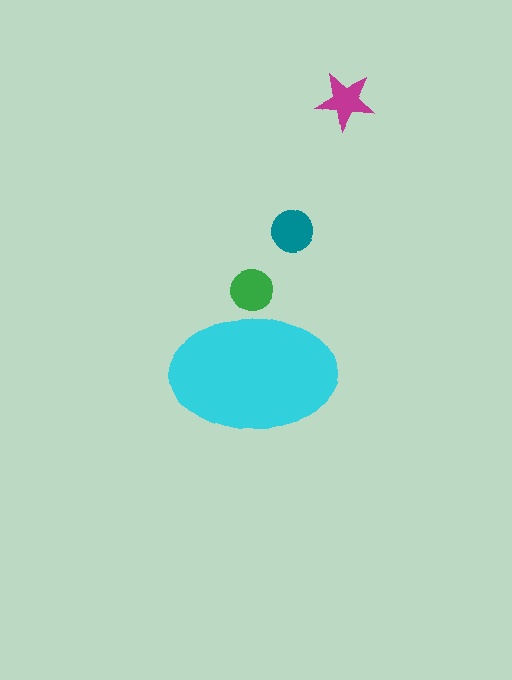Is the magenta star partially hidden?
No, the magenta star is fully visible.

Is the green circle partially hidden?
Yes, the green circle is partially hidden behind the cyan ellipse.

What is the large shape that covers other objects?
A cyan ellipse.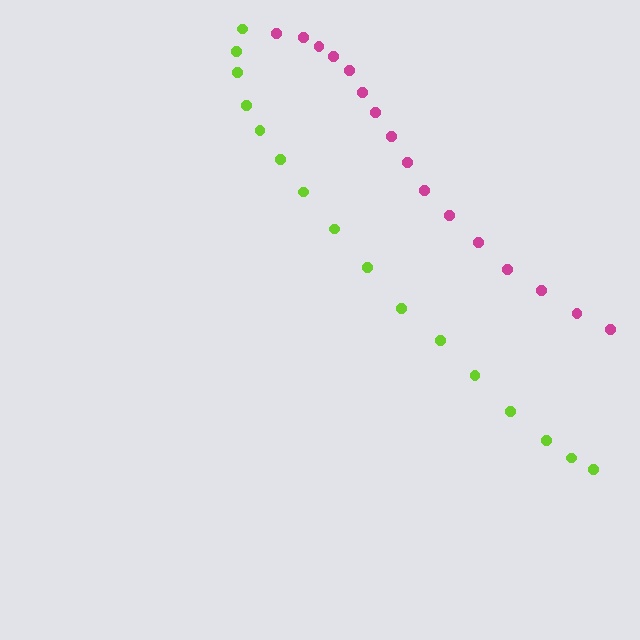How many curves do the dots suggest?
There are 2 distinct paths.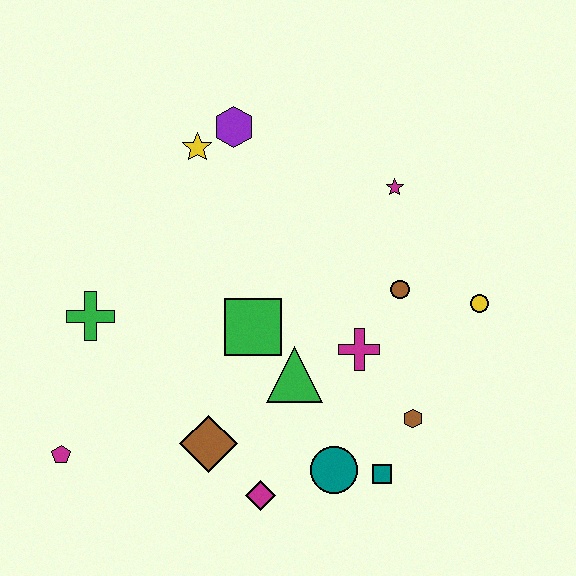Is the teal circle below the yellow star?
Yes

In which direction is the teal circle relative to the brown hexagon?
The teal circle is to the left of the brown hexagon.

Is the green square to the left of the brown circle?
Yes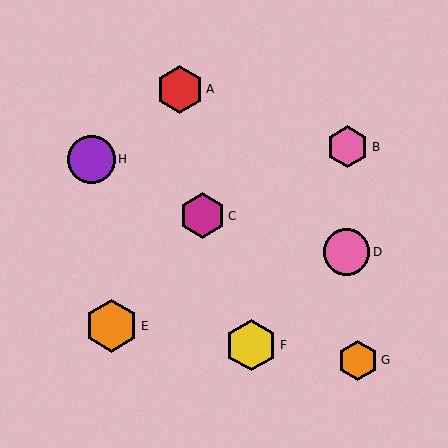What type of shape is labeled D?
Shape D is a pink circle.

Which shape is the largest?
The orange hexagon (labeled E) is the largest.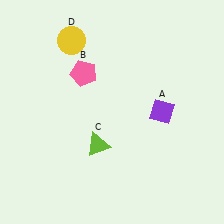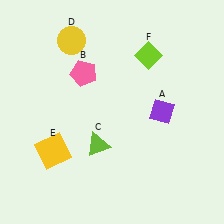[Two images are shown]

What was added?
A yellow square (E), a lime diamond (F) were added in Image 2.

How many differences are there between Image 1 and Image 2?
There are 2 differences between the two images.